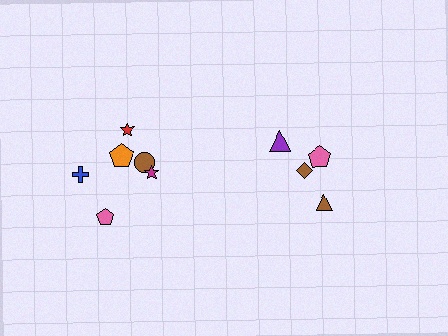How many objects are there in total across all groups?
There are 10 objects.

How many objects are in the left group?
There are 6 objects.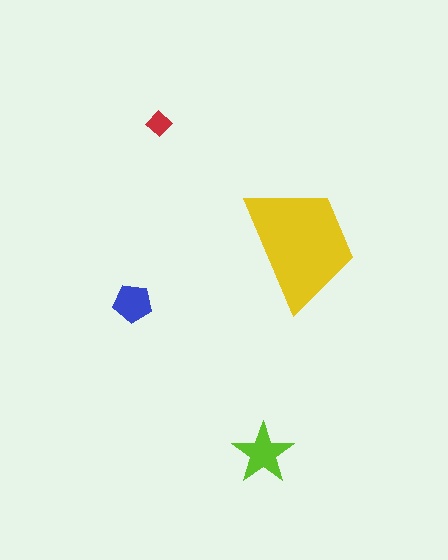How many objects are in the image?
There are 4 objects in the image.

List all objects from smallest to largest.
The red diamond, the blue pentagon, the lime star, the yellow trapezoid.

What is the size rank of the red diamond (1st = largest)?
4th.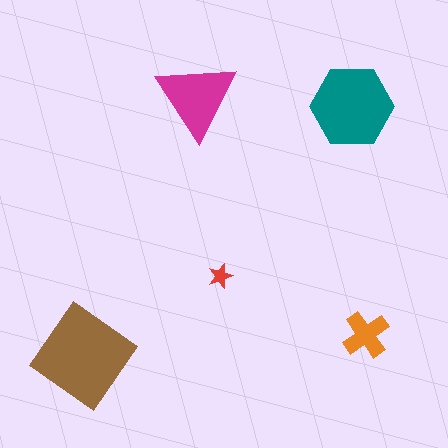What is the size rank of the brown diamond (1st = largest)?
1st.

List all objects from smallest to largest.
The red star, the orange cross, the magenta triangle, the teal hexagon, the brown diamond.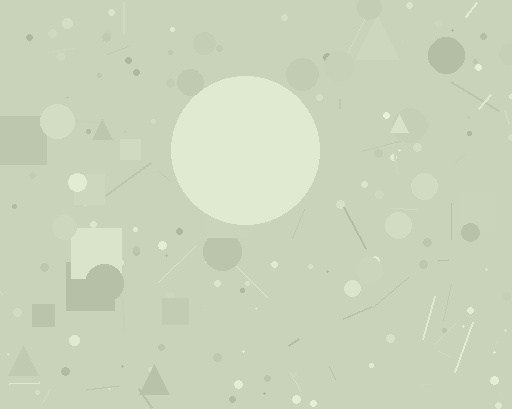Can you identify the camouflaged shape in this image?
The camouflaged shape is a circle.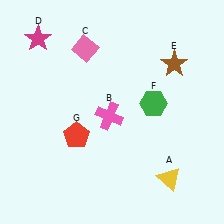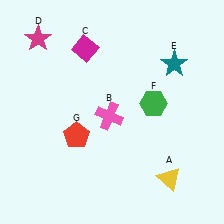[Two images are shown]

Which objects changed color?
C changed from pink to magenta. E changed from brown to teal.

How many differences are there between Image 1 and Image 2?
There are 2 differences between the two images.